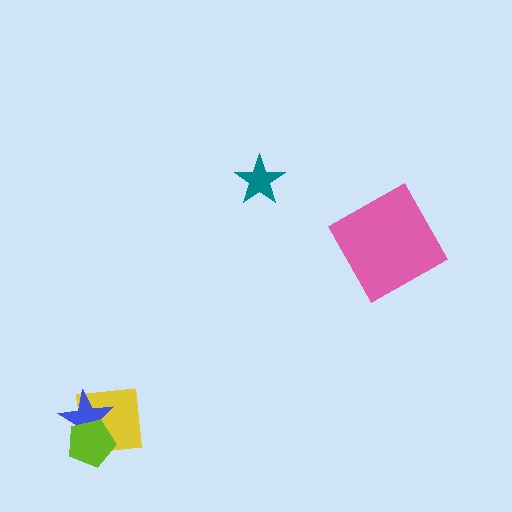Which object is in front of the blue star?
The lime pentagon is in front of the blue star.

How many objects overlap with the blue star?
2 objects overlap with the blue star.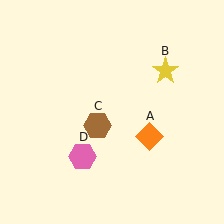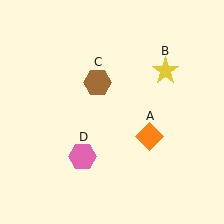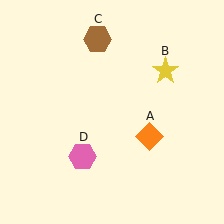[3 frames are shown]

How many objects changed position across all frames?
1 object changed position: brown hexagon (object C).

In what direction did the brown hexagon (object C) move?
The brown hexagon (object C) moved up.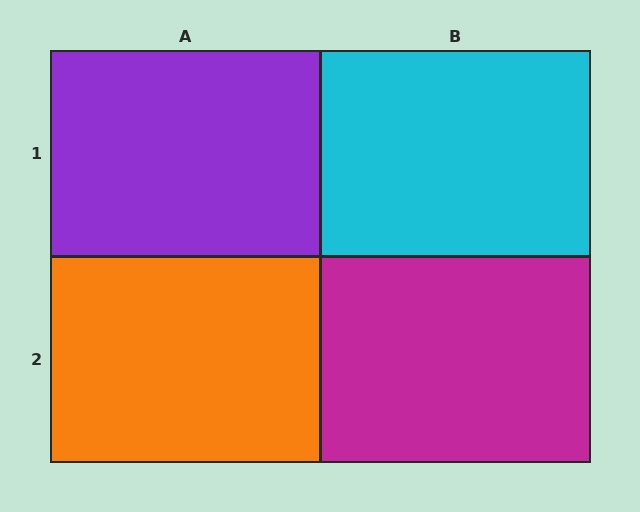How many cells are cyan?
1 cell is cyan.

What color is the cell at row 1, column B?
Cyan.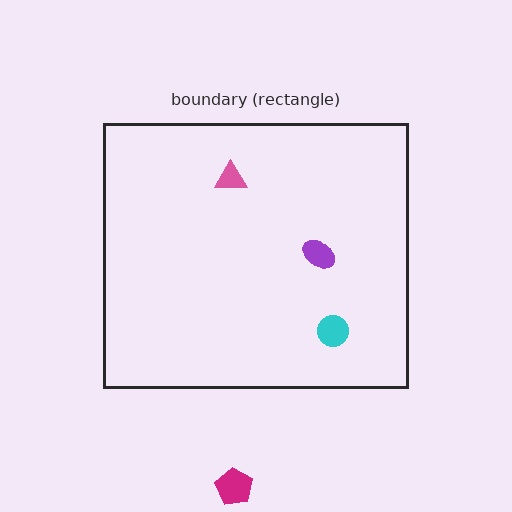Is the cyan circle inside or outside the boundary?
Inside.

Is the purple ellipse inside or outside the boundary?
Inside.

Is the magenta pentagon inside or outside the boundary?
Outside.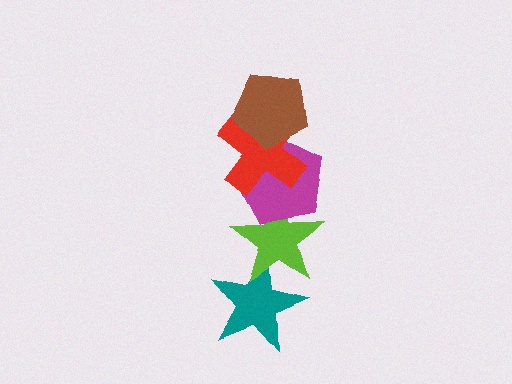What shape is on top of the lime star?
The magenta pentagon is on top of the lime star.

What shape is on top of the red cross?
The brown pentagon is on top of the red cross.